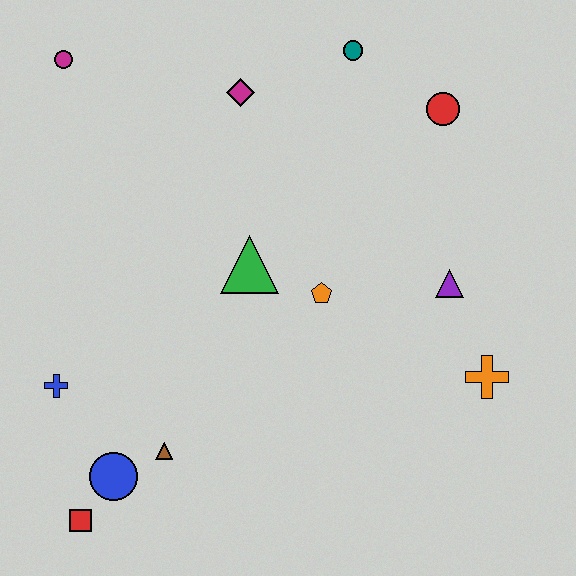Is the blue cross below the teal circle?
Yes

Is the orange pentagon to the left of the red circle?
Yes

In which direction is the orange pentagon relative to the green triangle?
The orange pentagon is to the right of the green triangle.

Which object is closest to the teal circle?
The red circle is closest to the teal circle.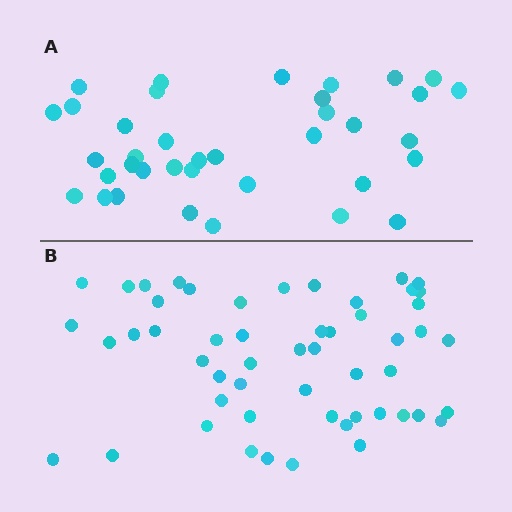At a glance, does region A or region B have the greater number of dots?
Region B (the bottom region) has more dots.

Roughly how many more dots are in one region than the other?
Region B has approximately 15 more dots than region A.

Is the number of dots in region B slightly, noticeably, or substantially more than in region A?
Region B has noticeably more, but not dramatically so. The ratio is roughly 1.4 to 1.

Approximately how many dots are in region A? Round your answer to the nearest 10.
About 40 dots. (The exact count is 37, which rounds to 40.)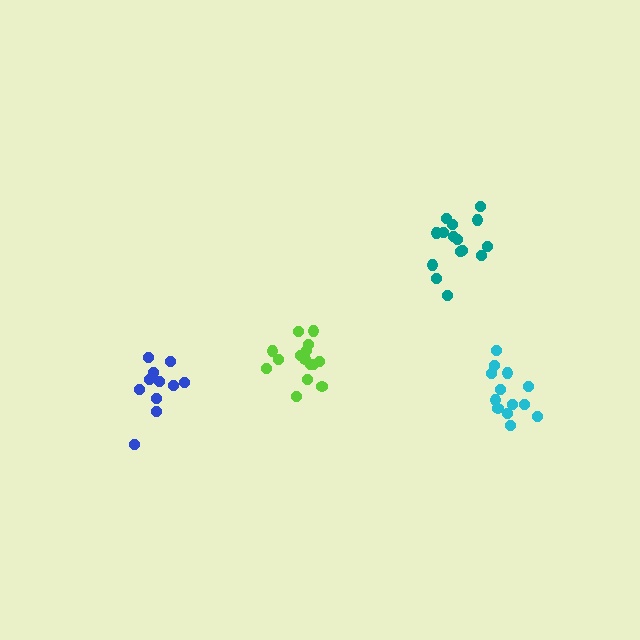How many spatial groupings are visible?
There are 4 spatial groupings.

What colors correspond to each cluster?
The clusters are colored: lime, blue, teal, cyan.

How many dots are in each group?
Group 1: 15 dots, Group 2: 11 dots, Group 3: 15 dots, Group 4: 13 dots (54 total).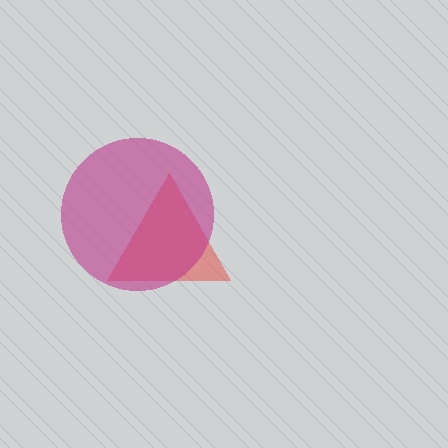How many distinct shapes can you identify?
There are 2 distinct shapes: a red triangle, a magenta circle.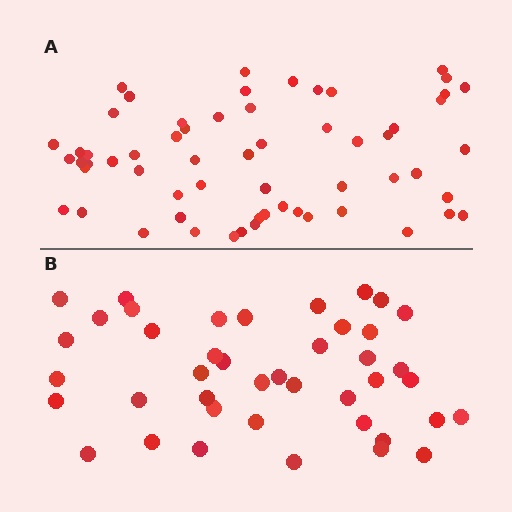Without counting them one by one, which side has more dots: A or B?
Region A (the top region) has more dots.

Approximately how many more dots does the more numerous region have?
Region A has approximately 20 more dots than region B.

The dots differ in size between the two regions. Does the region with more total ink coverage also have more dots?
No. Region B has more total ink coverage because its dots are larger, but region A actually contains more individual dots. Total area can be misleading — the number of items is what matters here.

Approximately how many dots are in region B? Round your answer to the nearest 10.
About 40 dots. (The exact count is 42, which rounds to 40.)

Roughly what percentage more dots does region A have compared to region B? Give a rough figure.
About 45% more.